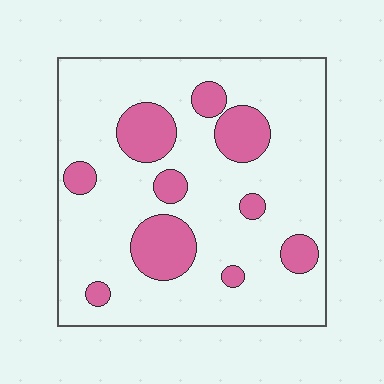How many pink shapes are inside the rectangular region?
10.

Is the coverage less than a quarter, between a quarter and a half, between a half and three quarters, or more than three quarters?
Less than a quarter.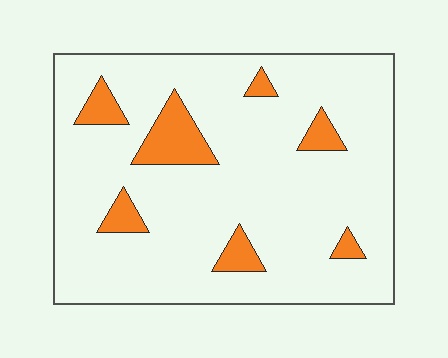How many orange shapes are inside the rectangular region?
7.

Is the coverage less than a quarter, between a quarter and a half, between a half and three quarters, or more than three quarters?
Less than a quarter.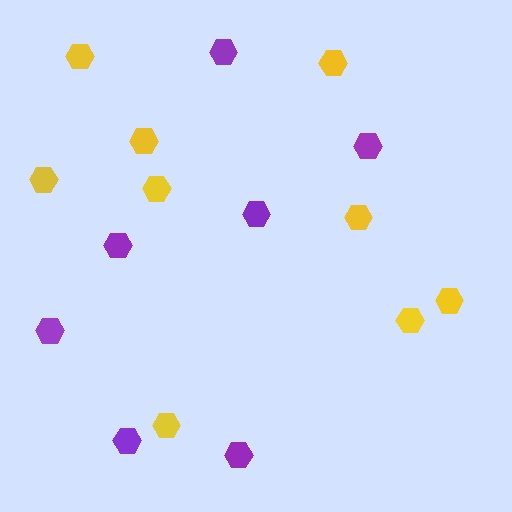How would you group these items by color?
There are 2 groups: one group of yellow hexagons (9) and one group of purple hexagons (7).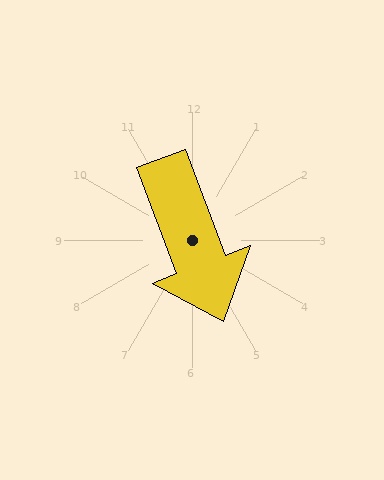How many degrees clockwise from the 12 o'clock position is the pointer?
Approximately 159 degrees.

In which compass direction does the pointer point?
South.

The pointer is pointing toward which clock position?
Roughly 5 o'clock.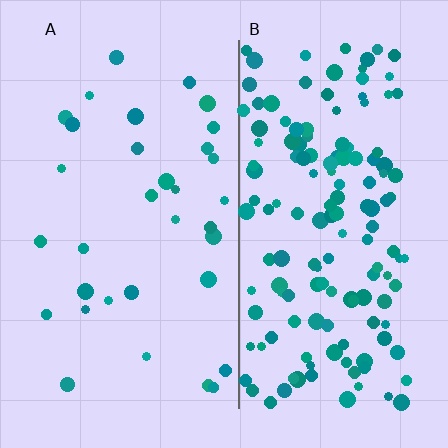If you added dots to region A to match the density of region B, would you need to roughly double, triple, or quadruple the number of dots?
Approximately quadruple.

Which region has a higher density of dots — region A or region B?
B (the right).